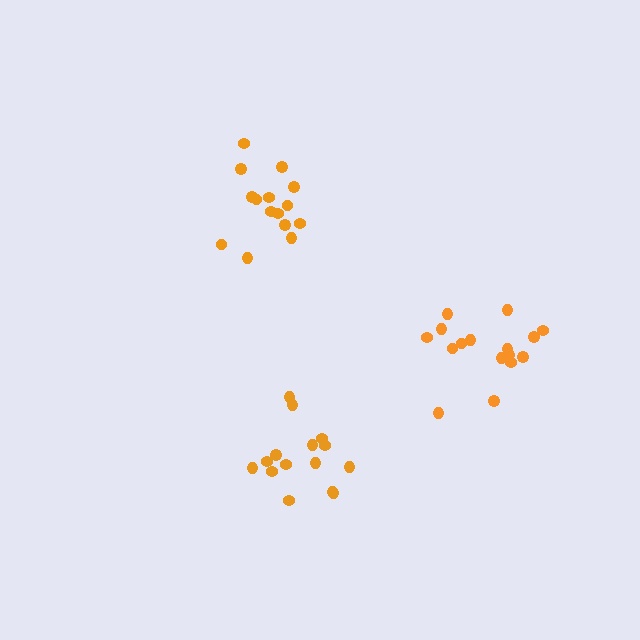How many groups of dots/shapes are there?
There are 3 groups.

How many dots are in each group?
Group 1: 16 dots, Group 2: 15 dots, Group 3: 15 dots (46 total).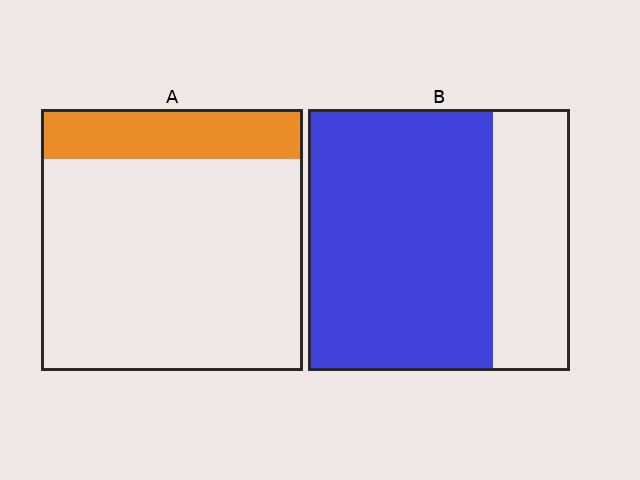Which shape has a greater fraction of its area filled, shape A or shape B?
Shape B.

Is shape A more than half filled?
No.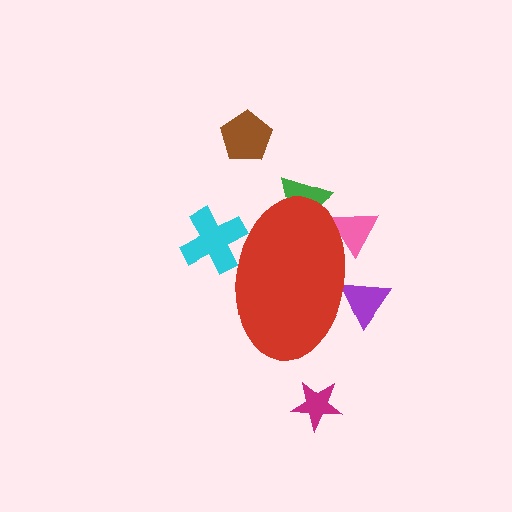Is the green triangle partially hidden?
Yes, the green triangle is partially hidden behind the red ellipse.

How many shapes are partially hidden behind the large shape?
4 shapes are partially hidden.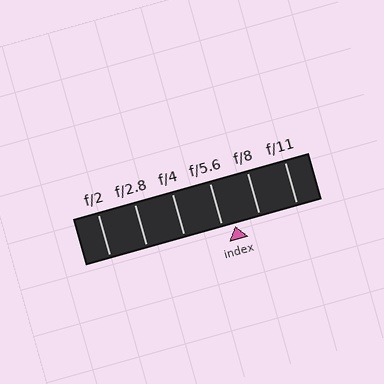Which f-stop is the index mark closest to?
The index mark is closest to f/5.6.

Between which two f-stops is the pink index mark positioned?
The index mark is between f/5.6 and f/8.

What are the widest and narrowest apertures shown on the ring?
The widest aperture shown is f/2 and the narrowest is f/11.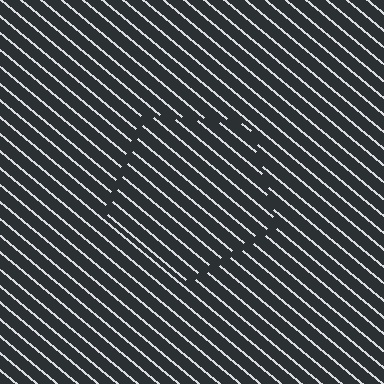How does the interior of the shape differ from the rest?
The interior of the shape contains the same grating, shifted by half a period — the contour is defined by the phase discontinuity where line-ends from the inner and outer gratings abut.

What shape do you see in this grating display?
An illusory pentagon. The interior of the shape contains the same grating, shifted by half a period — the contour is defined by the phase discontinuity where line-ends from the inner and outer gratings abut.